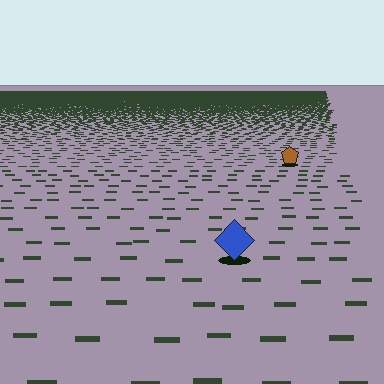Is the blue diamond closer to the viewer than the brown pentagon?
Yes. The blue diamond is closer — you can tell from the texture gradient: the ground texture is coarser near it.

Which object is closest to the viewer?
The blue diamond is closest. The texture marks near it are larger and more spread out.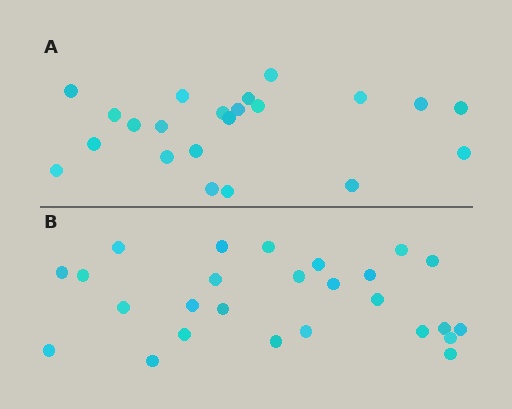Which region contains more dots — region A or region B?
Region B (the bottom region) has more dots.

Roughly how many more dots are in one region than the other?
Region B has about 4 more dots than region A.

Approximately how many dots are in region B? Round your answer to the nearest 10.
About 30 dots. (The exact count is 26, which rounds to 30.)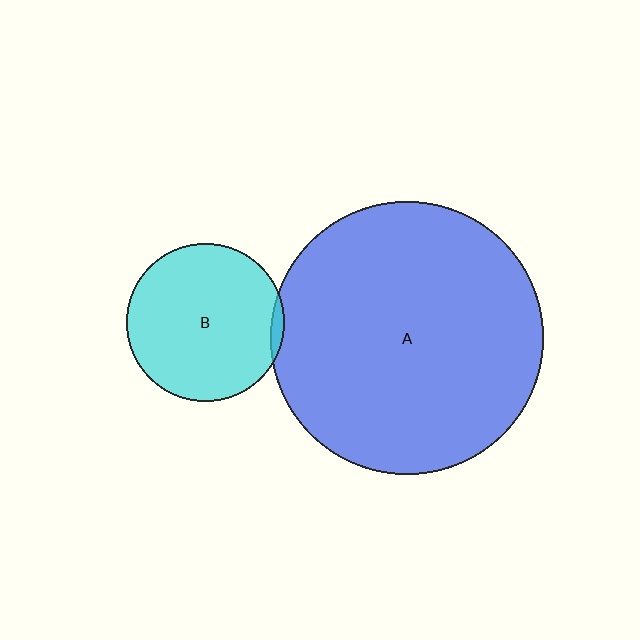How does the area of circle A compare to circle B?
Approximately 3.0 times.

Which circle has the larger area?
Circle A (blue).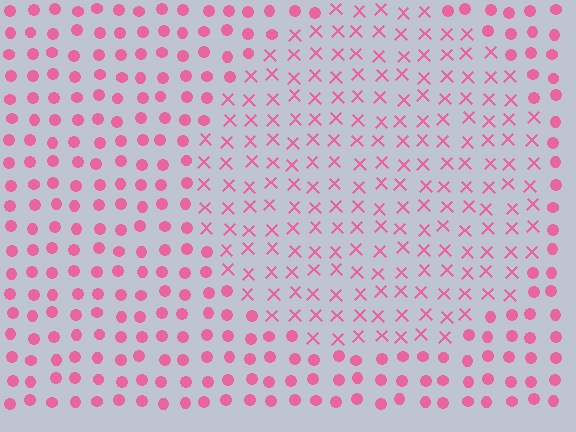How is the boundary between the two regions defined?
The boundary is defined by a change in element shape: X marks inside vs. circles outside. All elements share the same color and spacing.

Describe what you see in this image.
The image is filled with small pink elements arranged in a uniform grid. A circle-shaped region contains X marks, while the surrounding area contains circles. The boundary is defined purely by the change in element shape.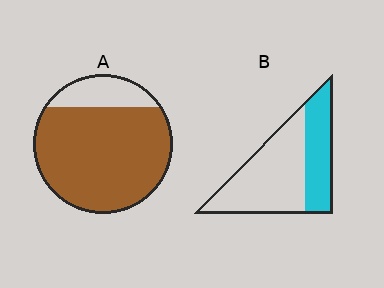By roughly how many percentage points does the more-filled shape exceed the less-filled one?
By roughly 45 percentage points (A over B).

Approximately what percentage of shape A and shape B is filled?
A is approximately 80% and B is approximately 35%.